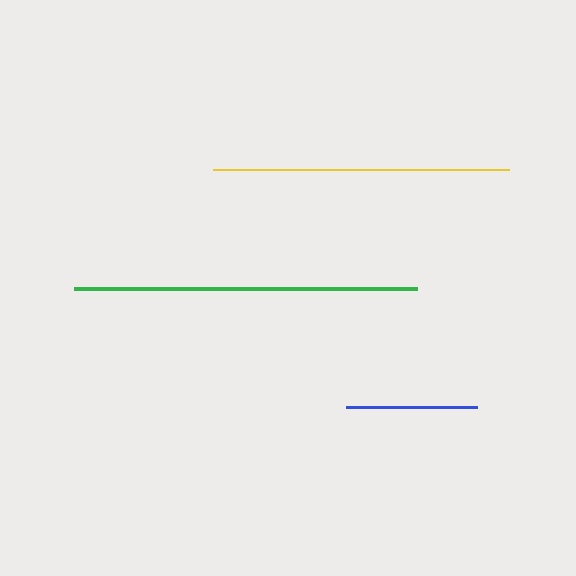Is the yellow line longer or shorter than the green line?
The green line is longer than the yellow line.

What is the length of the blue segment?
The blue segment is approximately 130 pixels long.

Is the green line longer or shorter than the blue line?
The green line is longer than the blue line.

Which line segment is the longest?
The green line is the longest at approximately 343 pixels.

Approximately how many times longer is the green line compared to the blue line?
The green line is approximately 2.6 times the length of the blue line.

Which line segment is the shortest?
The blue line is the shortest at approximately 130 pixels.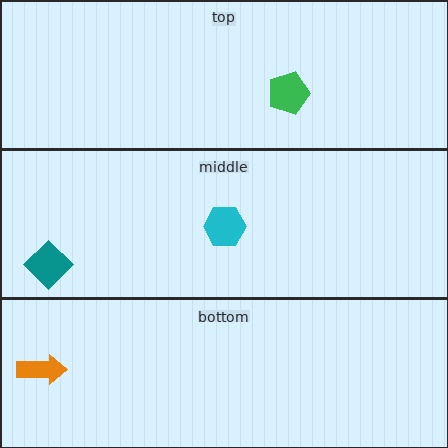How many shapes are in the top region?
1.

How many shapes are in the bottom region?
1.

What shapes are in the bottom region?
The orange arrow.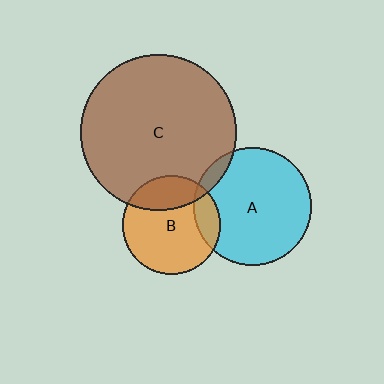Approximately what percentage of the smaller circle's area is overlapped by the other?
Approximately 25%.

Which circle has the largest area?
Circle C (brown).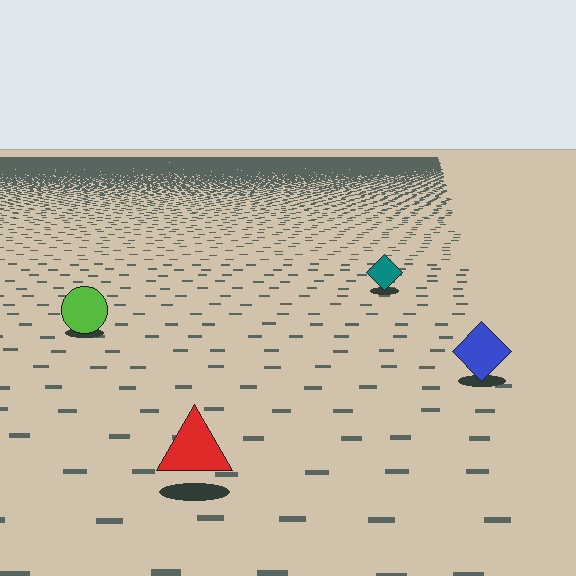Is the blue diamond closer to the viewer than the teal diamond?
Yes. The blue diamond is closer — you can tell from the texture gradient: the ground texture is coarser near it.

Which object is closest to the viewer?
The red triangle is closest. The texture marks near it are larger and more spread out.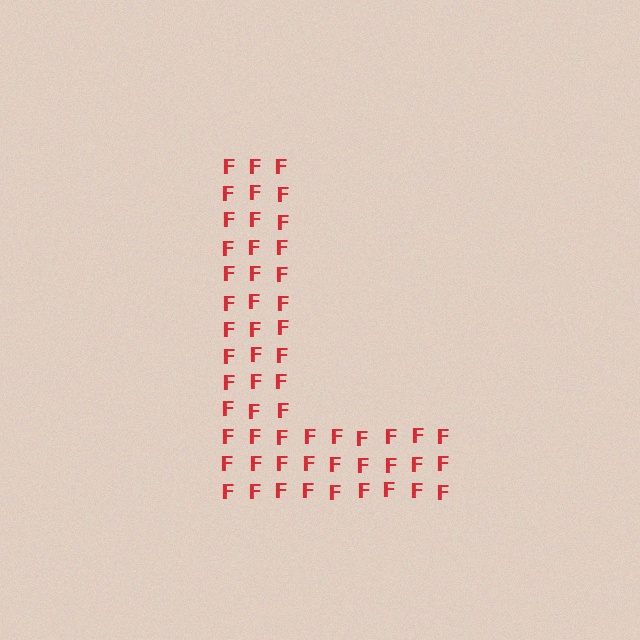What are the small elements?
The small elements are letter F's.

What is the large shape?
The large shape is the letter L.